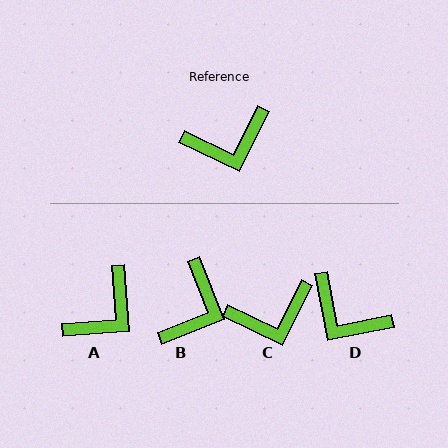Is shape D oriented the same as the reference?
No, it is off by about 53 degrees.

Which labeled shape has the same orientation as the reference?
C.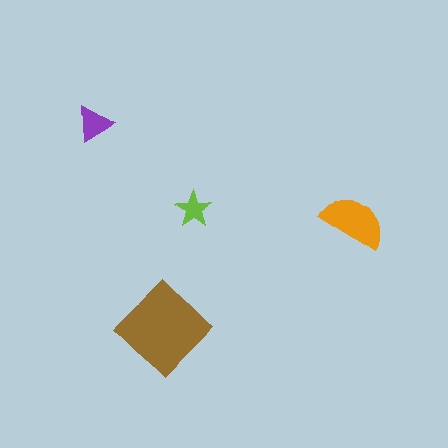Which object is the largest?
The brown diamond.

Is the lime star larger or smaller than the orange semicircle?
Smaller.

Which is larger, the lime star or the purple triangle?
The purple triangle.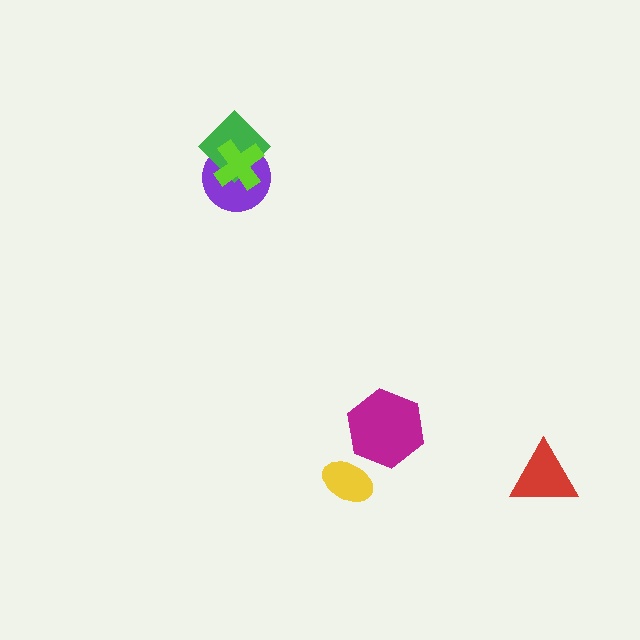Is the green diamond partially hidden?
Yes, it is partially covered by another shape.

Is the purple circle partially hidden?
Yes, it is partially covered by another shape.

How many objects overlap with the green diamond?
2 objects overlap with the green diamond.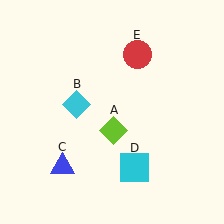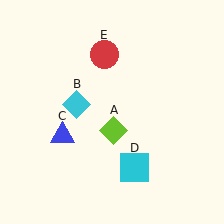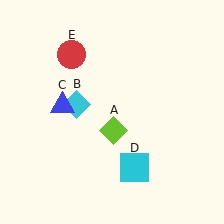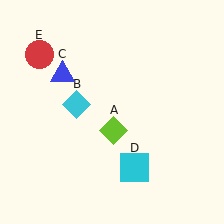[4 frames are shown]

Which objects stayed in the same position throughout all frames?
Lime diamond (object A) and cyan diamond (object B) and cyan square (object D) remained stationary.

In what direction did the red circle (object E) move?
The red circle (object E) moved left.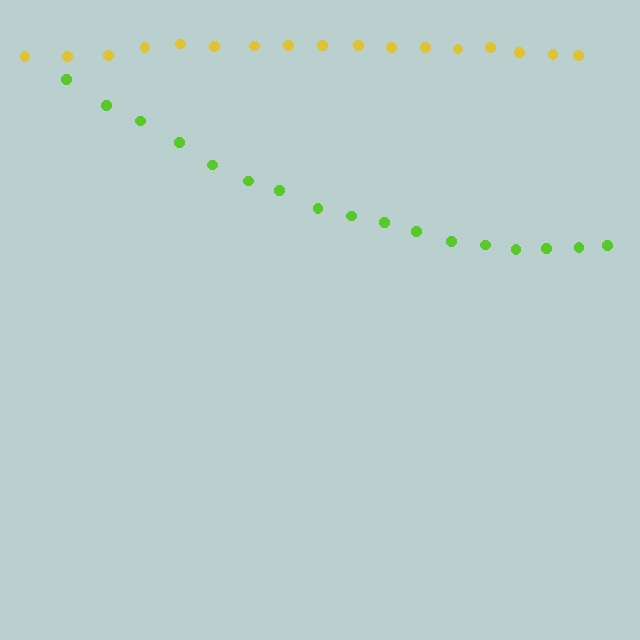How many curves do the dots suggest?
There are 2 distinct paths.